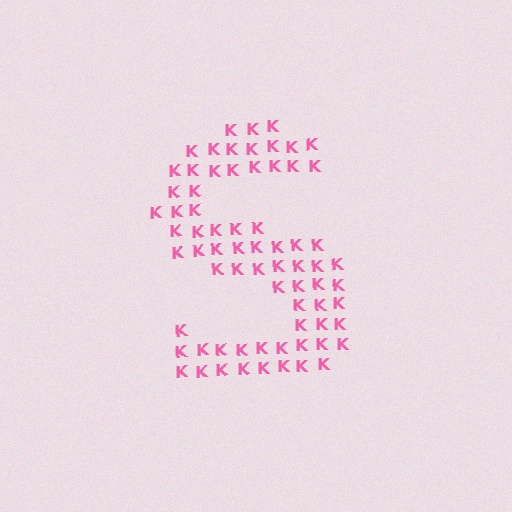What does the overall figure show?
The overall figure shows the letter S.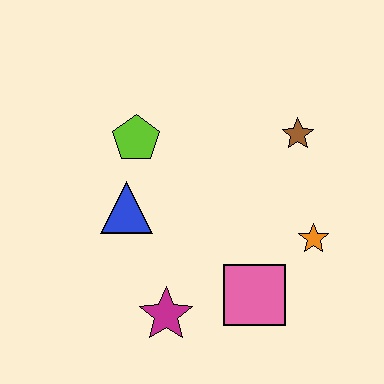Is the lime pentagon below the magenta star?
No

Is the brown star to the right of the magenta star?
Yes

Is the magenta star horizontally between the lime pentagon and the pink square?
Yes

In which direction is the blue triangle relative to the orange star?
The blue triangle is to the left of the orange star.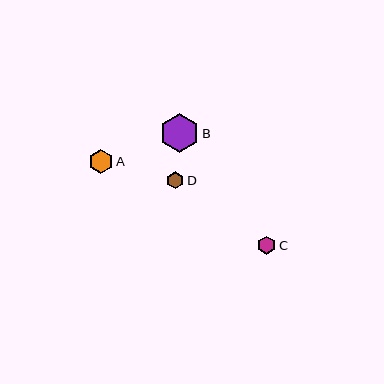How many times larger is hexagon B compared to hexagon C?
Hexagon B is approximately 2.1 times the size of hexagon C.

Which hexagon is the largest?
Hexagon B is the largest with a size of approximately 39 pixels.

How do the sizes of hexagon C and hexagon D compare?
Hexagon C and hexagon D are approximately the same size.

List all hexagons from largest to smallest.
From largest to smallest: B, A, C, D.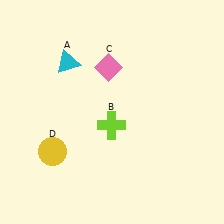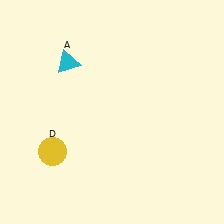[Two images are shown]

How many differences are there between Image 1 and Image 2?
There are 2 differences between the two images.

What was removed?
The lime cross (B), the pink diamond (C) were removed in Image 2.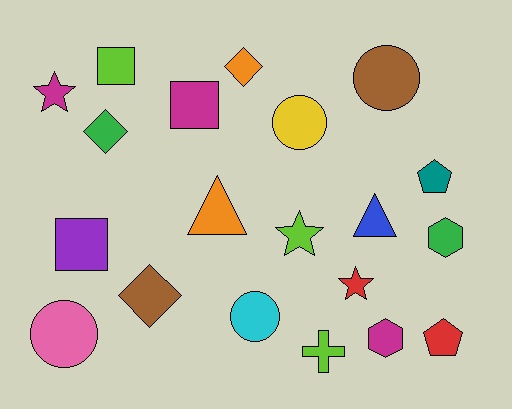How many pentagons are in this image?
There are 2 pentagons.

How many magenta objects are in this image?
There are 3 magenta objects.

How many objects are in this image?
There are 20 objects.